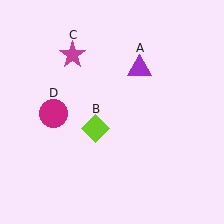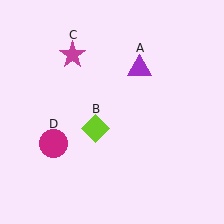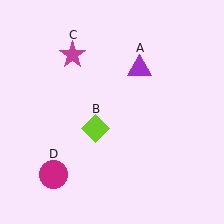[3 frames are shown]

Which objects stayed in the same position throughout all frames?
Purple triangle (object A) and lime diamond (object B) and magenta star (object C) remained stationary.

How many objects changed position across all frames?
1 object changed position: magenta circle (object D).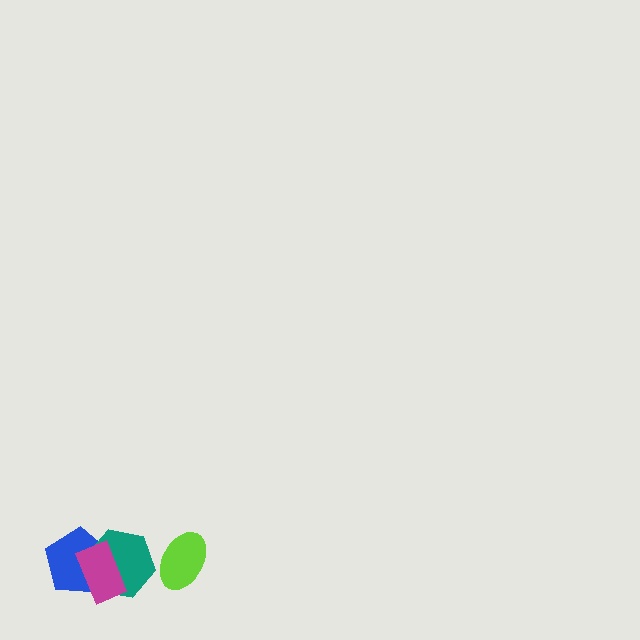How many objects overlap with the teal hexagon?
2 objects overlap with the teal hexagon.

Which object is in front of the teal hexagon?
The magenta rectangle is in front of the teal hexagon.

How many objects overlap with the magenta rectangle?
2 objects overlap with the magenta rectangle.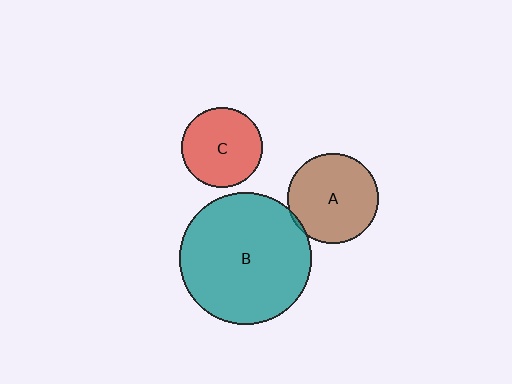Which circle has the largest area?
Circle B (teal).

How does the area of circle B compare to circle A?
Approximately 2.1 times.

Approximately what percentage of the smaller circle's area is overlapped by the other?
Approximately 5%.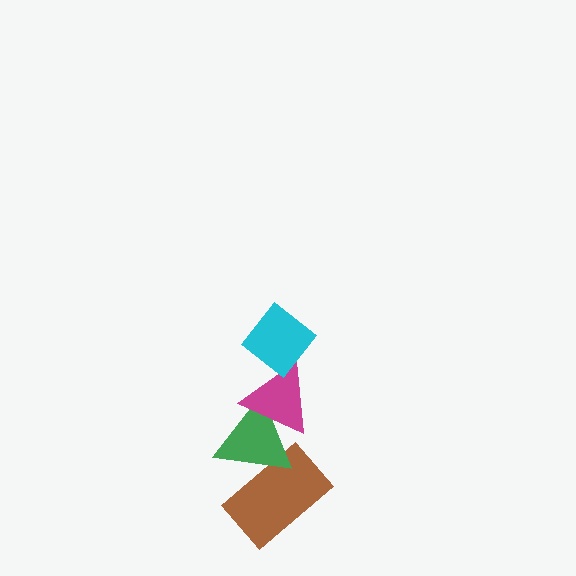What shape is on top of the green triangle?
The magenta triangle is on top of the green triangle.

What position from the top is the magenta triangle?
The magenta triangle is 2nd from the top.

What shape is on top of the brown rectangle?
The green triangle is on top of the brown rectangle.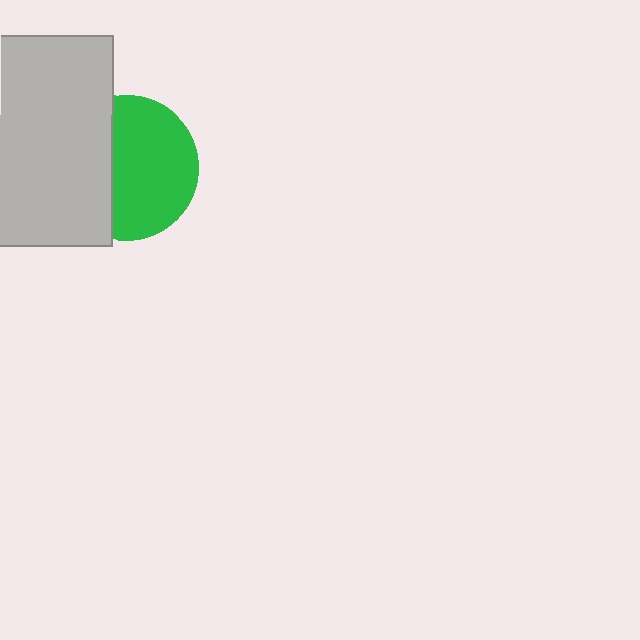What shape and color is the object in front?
The object in front is a light gray rectangle.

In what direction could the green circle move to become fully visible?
The green circle could move right. That would shift it out from behind the light gray rectangle entirely.